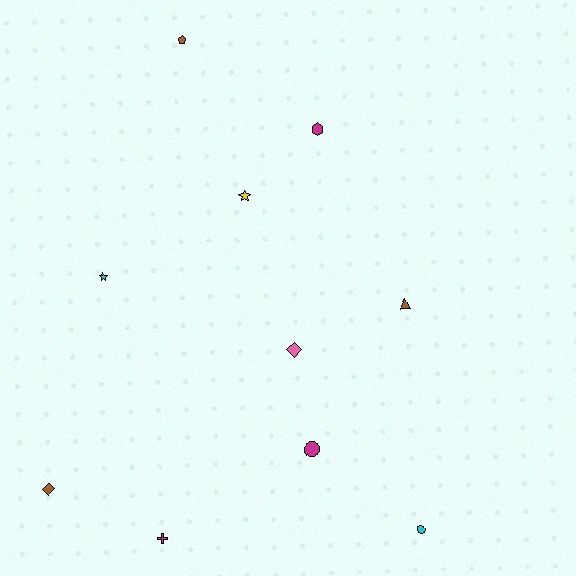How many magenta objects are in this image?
There are 3 magenta objects.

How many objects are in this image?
There are 10 objects.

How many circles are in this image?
There are 2 circles.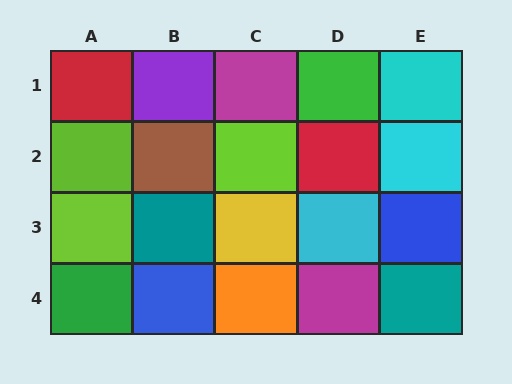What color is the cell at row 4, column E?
Teal.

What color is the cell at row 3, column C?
Yellow.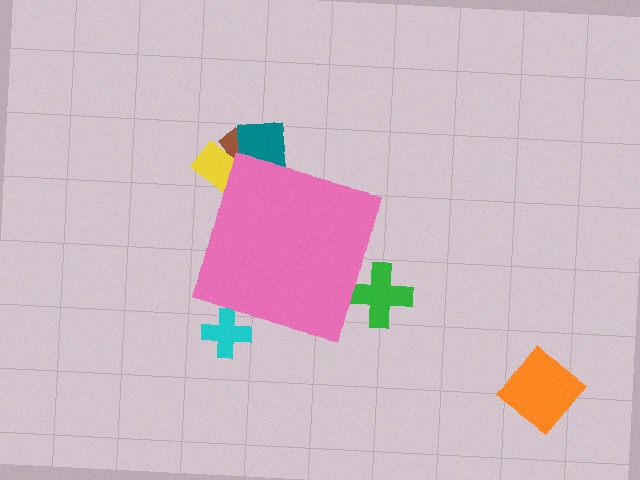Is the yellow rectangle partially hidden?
Yes, the yellow rectangle is partially hidden behind the pink square.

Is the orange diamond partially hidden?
No, the orange diamond is fully visible.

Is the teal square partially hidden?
Yes, the teal square is partially hidden behind the pink square.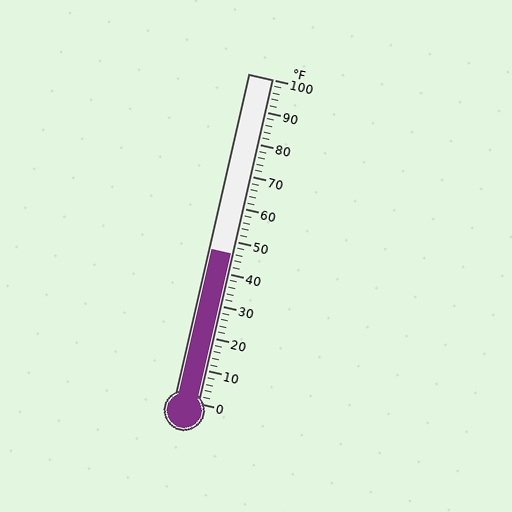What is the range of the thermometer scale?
The thermometer scale ranges from 0°F to 100°F.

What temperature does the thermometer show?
The thermometer shows approximately 46°F.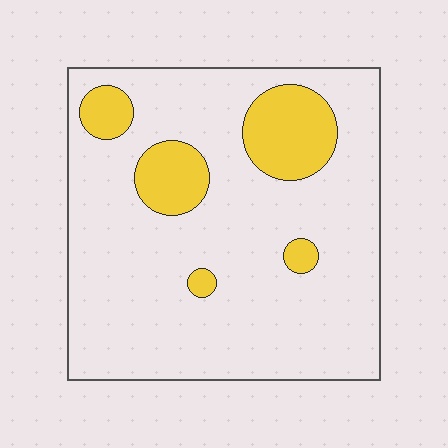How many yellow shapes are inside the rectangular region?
5.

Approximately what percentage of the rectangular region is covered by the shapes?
Approximately 15%.